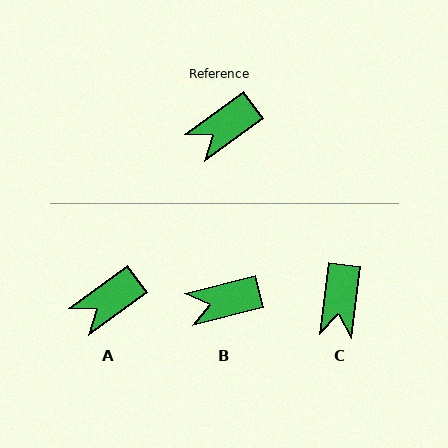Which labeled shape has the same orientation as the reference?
A.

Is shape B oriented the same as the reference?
No, it is off by about 22 degrees.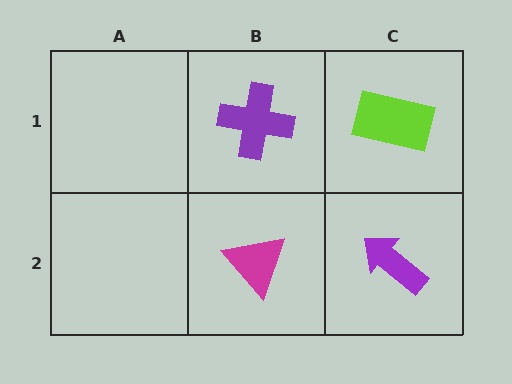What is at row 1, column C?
A lime rectangle.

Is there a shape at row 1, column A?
No, that cell is empty.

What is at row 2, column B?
A magenta triangle.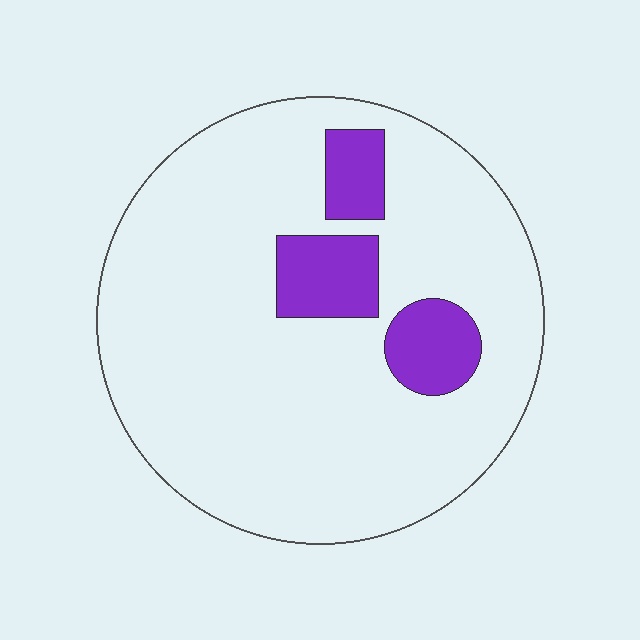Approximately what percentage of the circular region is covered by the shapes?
Approximately 15%.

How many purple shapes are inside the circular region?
3.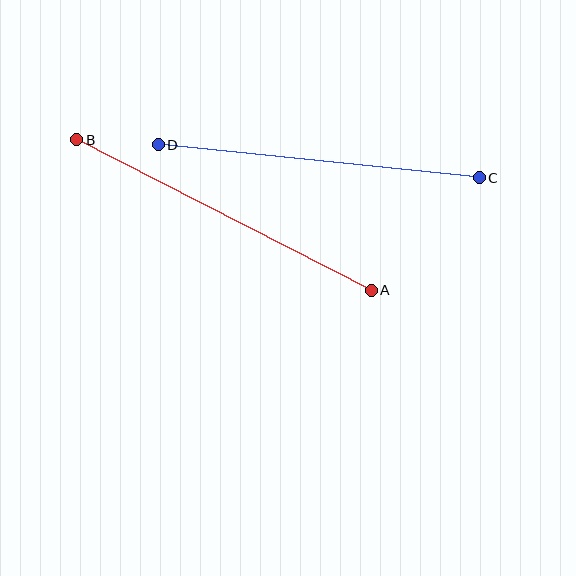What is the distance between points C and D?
The distance is approximately 323 pixels.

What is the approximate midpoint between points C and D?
The midpoint is at approximately (319, 161) pixels.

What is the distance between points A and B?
The distance is approximately 331 pixels.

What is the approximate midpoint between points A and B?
The midpoint is at approximately (224, 215) pixels.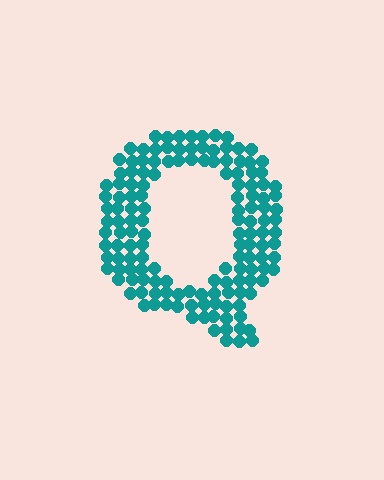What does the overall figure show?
The overall figure shows the letter Q.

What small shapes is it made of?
It is made of small circles.